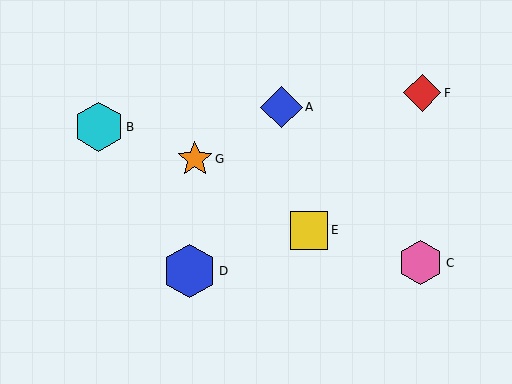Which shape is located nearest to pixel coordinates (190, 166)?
The orange star (labeled G) at (195, 159) is nearest to that location.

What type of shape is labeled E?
Shape E is a yellow square.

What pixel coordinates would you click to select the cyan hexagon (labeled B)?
Click at (99, 127) to select the cyan hexagon B.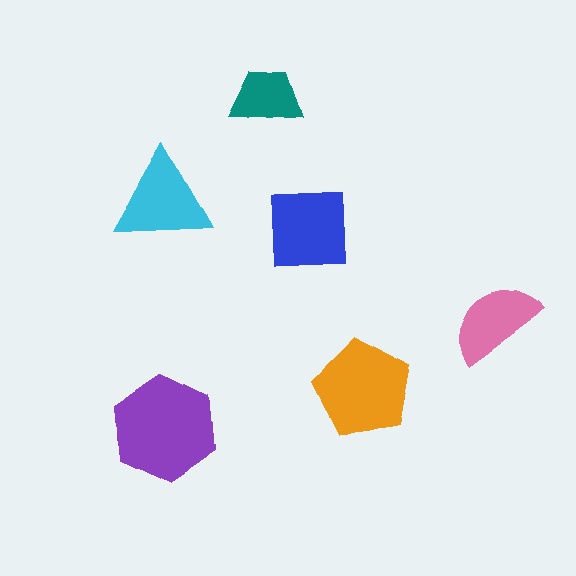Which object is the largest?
The purple hexagon.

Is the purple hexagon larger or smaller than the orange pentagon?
Larger.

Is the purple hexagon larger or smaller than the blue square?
Larger.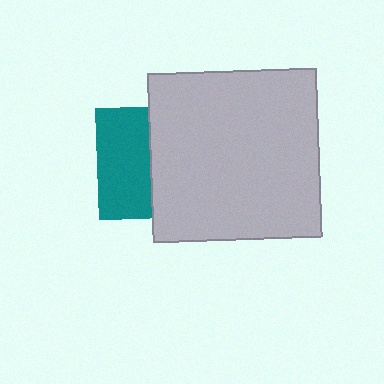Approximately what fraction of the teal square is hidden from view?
Roughly 52% of the teal square is hidden behind the light gray square.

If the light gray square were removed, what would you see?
You would see the complete teal square.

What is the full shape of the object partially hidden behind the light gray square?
The partially hidden object is a teal square.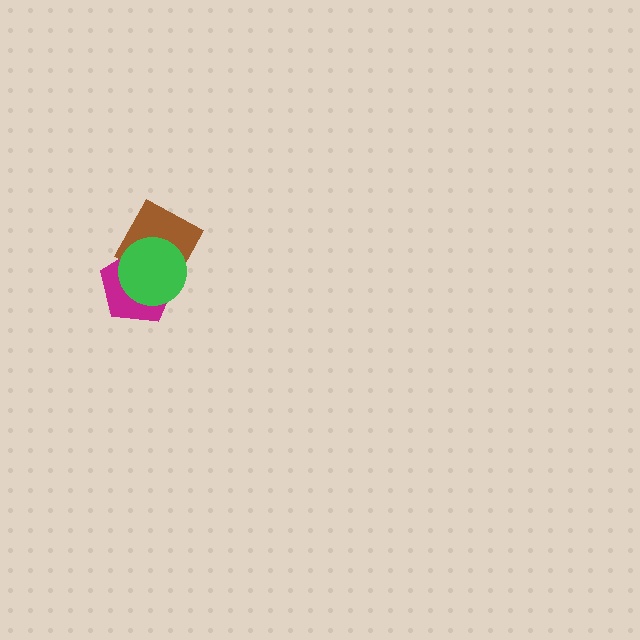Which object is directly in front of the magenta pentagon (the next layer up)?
The brown diamond is directly in front of the magenta pentagon.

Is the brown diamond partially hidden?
Yes, it is partially covered by another shape.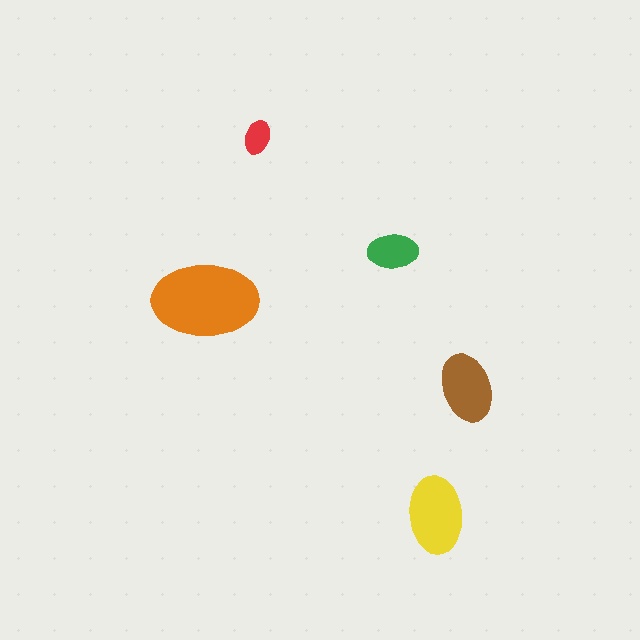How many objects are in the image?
There are 5 objects in the image.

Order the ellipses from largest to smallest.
the orange one, the yellow one, the brown one, the green one, the red one.